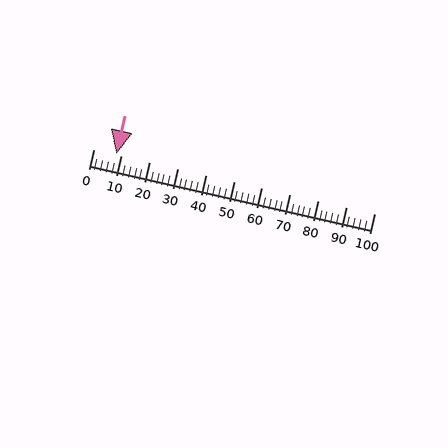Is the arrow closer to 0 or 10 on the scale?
The arrow is closer to 10.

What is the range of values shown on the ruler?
The ruler shows values from 0 to 100.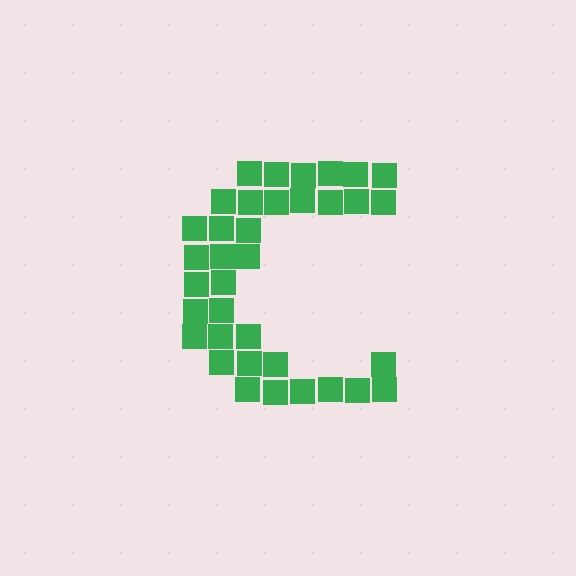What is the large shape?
The large shape is the letter C.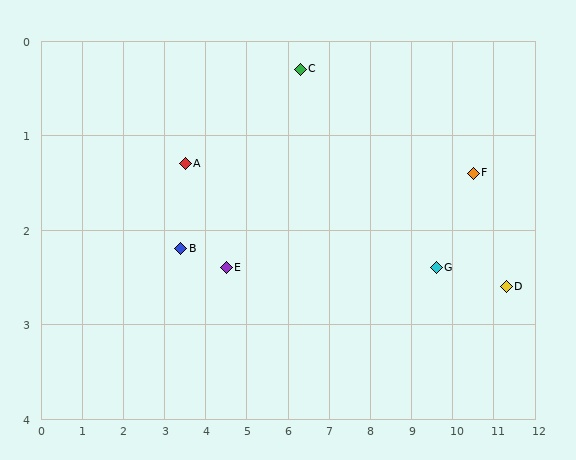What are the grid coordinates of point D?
Point D is at approximately (11.3, 2.6).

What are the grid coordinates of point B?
Point B is at approximately (3.4, 2.2).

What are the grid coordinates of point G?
Point G is at approximately (9.6, 2.4).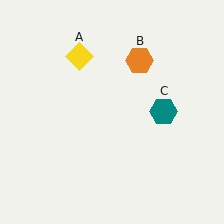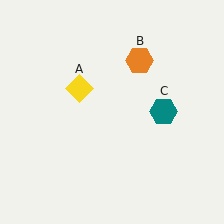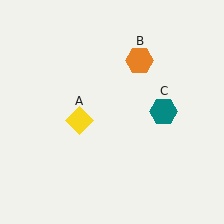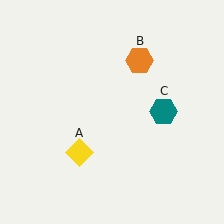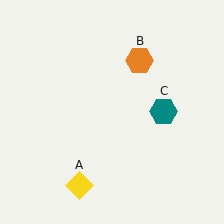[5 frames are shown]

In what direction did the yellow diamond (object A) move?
The yellow diamond (object A) moved down.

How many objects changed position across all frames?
1 object changed position: yellow diamond (object A).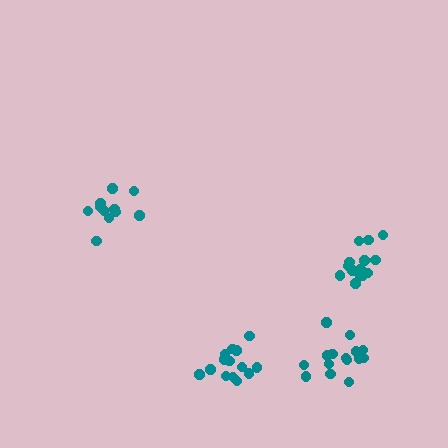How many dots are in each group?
Group 1: 11 dots, Group 2: 14 dots, Group 3: 15 dots, Group 4: 16 dots (56 total).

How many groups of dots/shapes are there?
There are 4 groups.